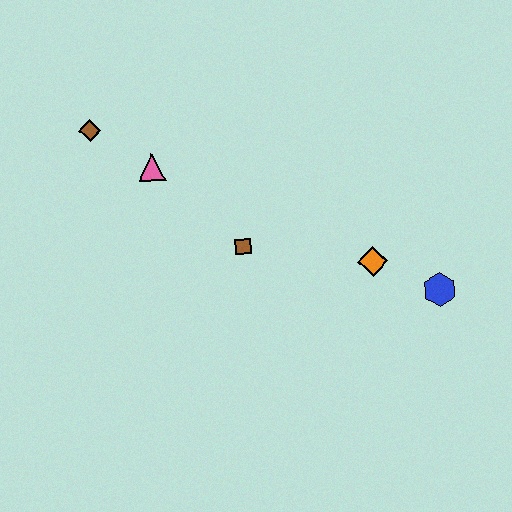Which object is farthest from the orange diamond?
The brown diamond is farthest from the orange diamond.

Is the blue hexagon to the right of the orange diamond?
Yes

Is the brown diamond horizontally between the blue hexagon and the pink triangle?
No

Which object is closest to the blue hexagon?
The orange diamond is closest to the blue hexagon.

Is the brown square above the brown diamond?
No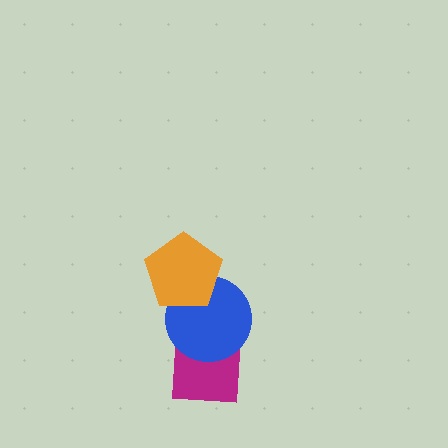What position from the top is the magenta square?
The magenta square is 3rd from the top.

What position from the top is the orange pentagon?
The orange pentagon is 1st from the top.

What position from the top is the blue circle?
The blue circle is 2nd from the top.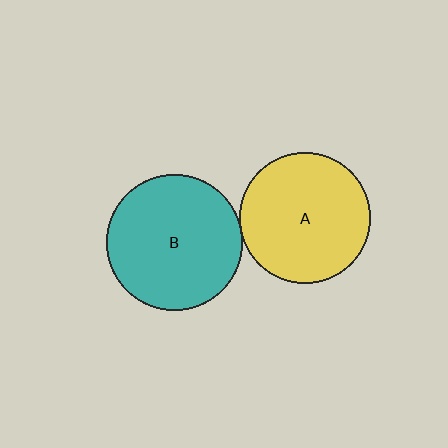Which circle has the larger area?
Circle B (teal).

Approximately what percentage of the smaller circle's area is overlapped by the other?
Approximately 5%.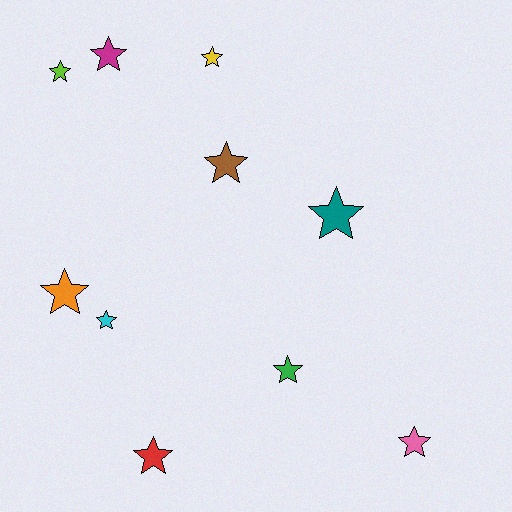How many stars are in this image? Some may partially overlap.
There are 10 stars.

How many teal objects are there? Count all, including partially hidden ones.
There is 1 teal object.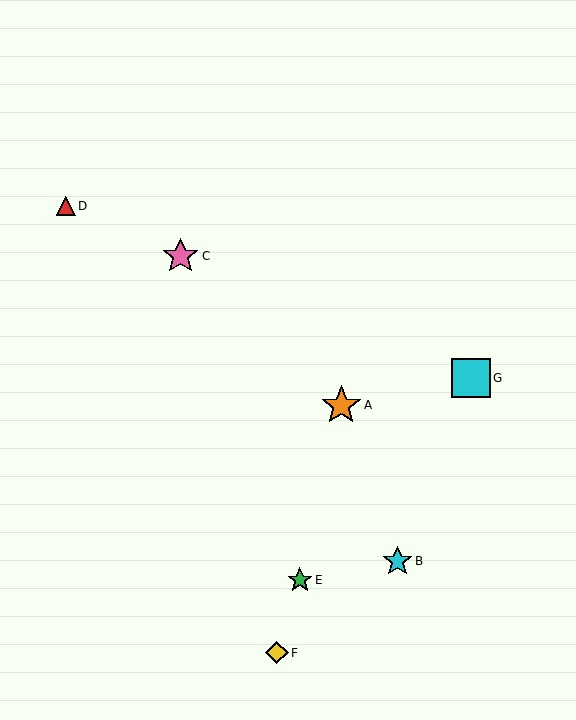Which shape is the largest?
The orange star (labeled A) is the largest.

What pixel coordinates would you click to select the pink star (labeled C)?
Click at (180, 256) to select the pink star C.